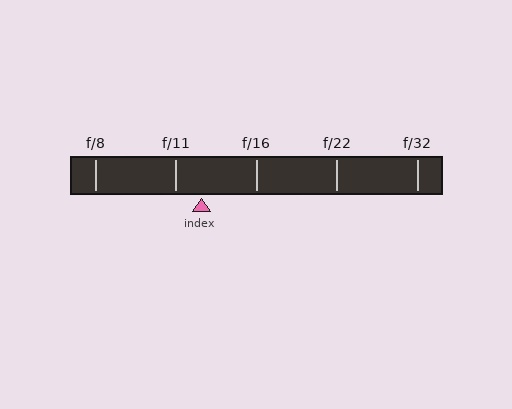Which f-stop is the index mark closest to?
The index mark is closest to f/11.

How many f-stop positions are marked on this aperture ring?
There are 5 f-stop positions marked.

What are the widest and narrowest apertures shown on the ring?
The widest aperture shown is f/8 and the narrowest is f/32.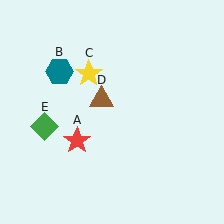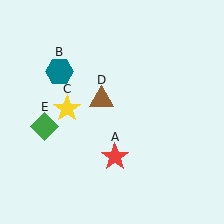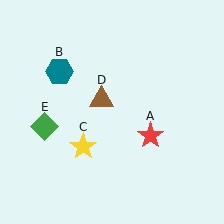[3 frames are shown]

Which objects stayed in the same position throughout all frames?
Teal hexagon (object B) and brown triangle (object D) and green diamond (object E) remained stationary.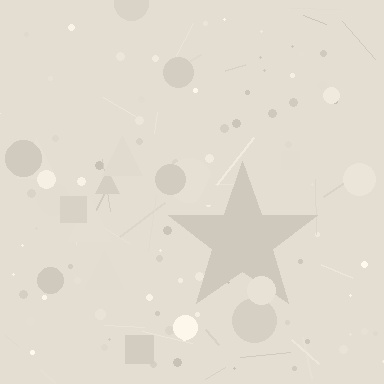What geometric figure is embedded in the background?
A star is embedded in the background.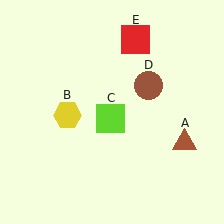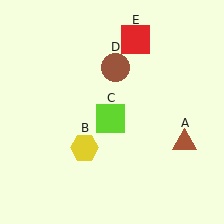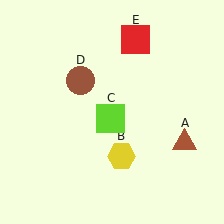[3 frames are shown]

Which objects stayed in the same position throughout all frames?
Brown triangle (object A) and lime square (object C) and red square (object E) remained stationary.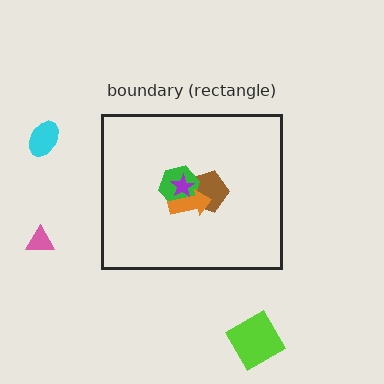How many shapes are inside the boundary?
4 inside, 3 outside.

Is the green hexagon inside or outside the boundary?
Inside.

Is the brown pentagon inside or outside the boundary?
Inside.